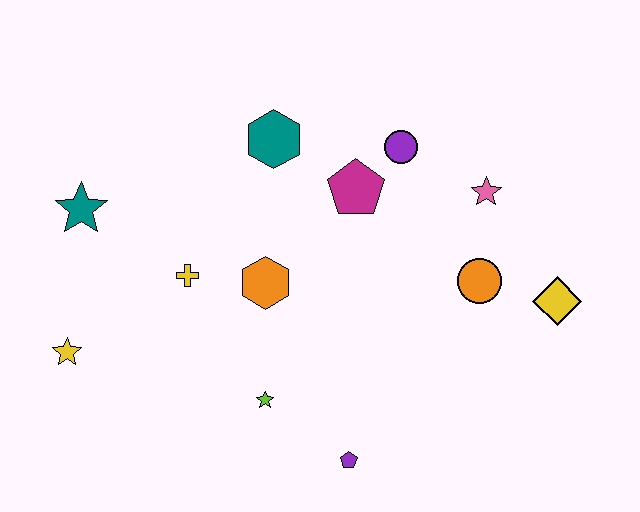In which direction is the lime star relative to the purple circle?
The lime star is below the purple circle.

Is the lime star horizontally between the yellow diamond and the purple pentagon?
No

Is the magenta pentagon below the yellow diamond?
No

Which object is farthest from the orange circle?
The yellow star is farthest from the orange circle.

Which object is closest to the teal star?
The yellow cross is closest to the teal star.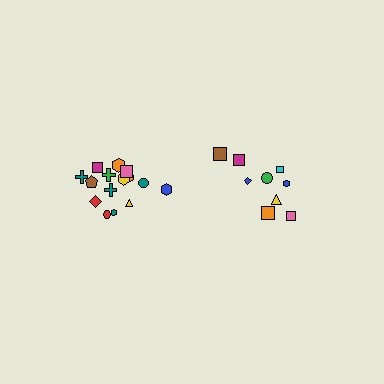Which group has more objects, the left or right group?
The left group.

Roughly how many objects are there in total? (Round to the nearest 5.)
Roughly 25 objects in total.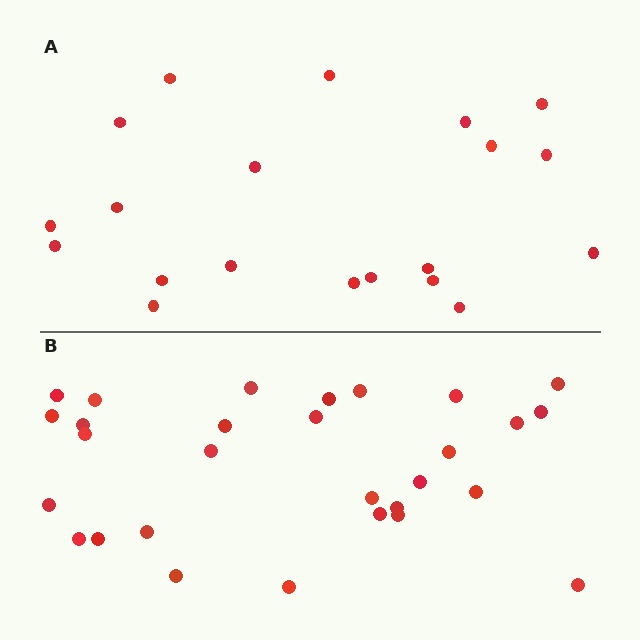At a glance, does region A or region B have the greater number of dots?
Region B (the bottom region) has more dots.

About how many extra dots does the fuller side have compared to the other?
Region B has roughly 8 or so more dots than region A.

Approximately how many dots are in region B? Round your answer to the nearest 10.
About 30 dots. (The exact count is 29, which rounds to 30.)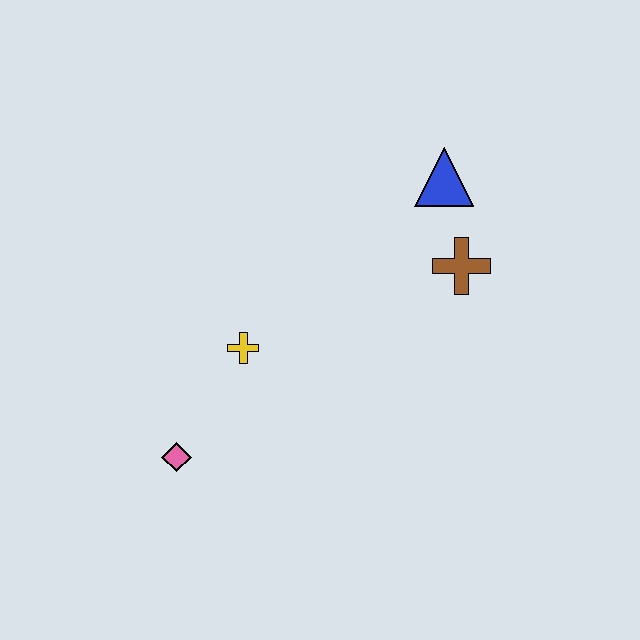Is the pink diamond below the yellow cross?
Yes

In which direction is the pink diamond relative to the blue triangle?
The pink diamond is below the blue triangle.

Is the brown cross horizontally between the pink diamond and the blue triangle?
No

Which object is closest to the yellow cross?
The pink diamond is closest to the yellow cross.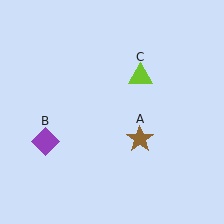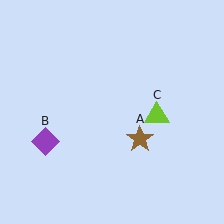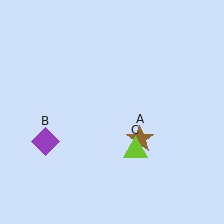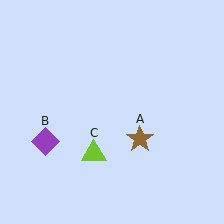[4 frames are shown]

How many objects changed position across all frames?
1 object changed position: lime triangle (object C).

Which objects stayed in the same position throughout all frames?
Brown star (object A) and purple diamond (object B) remained stationary.